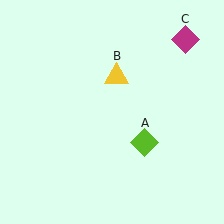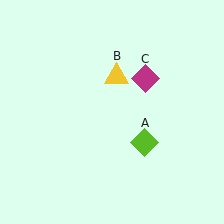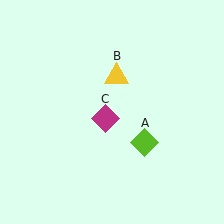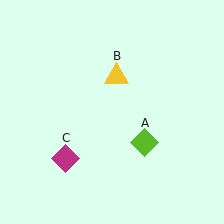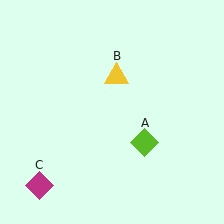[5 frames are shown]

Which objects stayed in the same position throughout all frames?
Lime diamond (object A) and yellow triangle (object B) remained stationary.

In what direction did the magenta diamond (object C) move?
The magenta diamond (object C) moved down and to the left.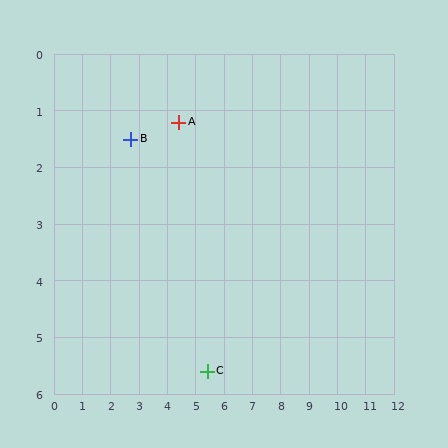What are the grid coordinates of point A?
Point A is at approximately (4.4, 1.2).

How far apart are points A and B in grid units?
Points A and B are about 1.7 grid units apart.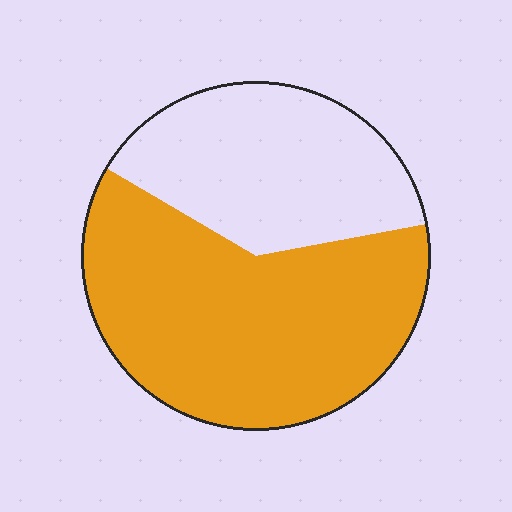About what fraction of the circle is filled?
About five eighths (5/8).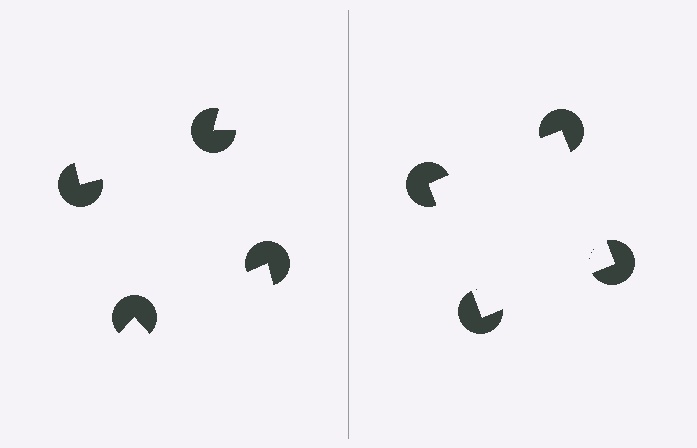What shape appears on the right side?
An illusory square.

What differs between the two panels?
The pac-man discs are positioned identically on both sides; only the wedge orientations differ. On the right they align to a square; on the left they are misaligned.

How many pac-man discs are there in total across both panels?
8 — 4 on each side.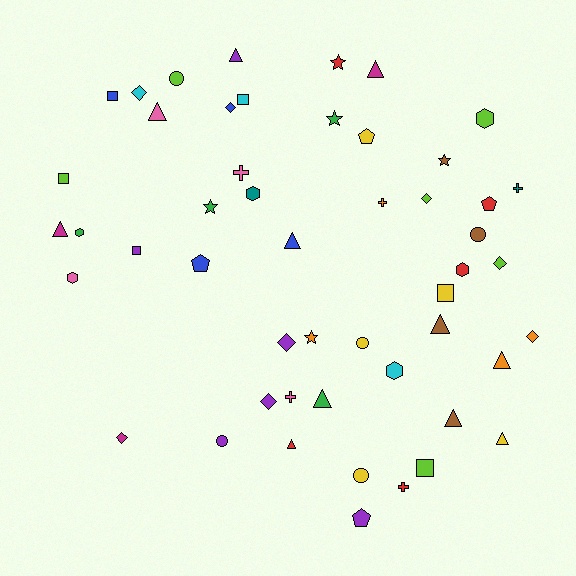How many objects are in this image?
There are 50 objects.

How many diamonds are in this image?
There are 8 diamonds.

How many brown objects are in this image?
There are 4 brown objects.